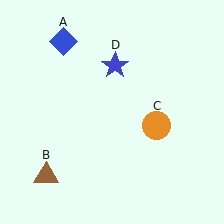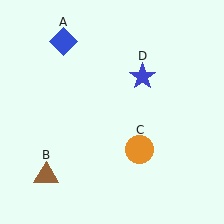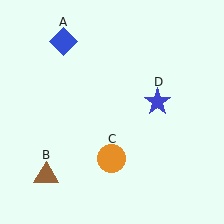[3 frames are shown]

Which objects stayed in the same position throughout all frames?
Blue diamond (object A) and brown triangle (object B) remained stationary.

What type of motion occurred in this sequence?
The orange circle (object C), blue star (object D) rotated clockwise around the center of the scene.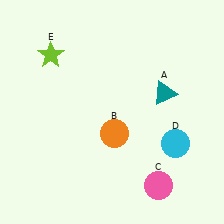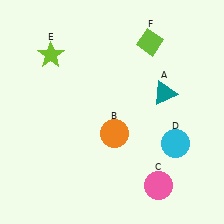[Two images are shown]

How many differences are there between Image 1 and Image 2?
There is 1 difference between the two images.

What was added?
A lime diamond (F) was added in Image 2.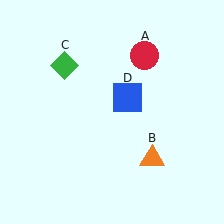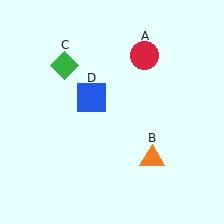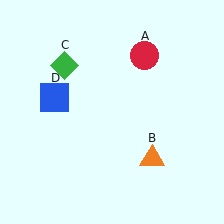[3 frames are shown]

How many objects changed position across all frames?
1 object changed position: blue square (object D).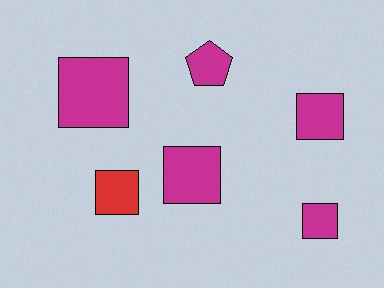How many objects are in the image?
There are 6 objects.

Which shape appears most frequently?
Square, with 5 objects.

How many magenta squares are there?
There are 4 magenta squares.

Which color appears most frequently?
Magenta, with 5 objects.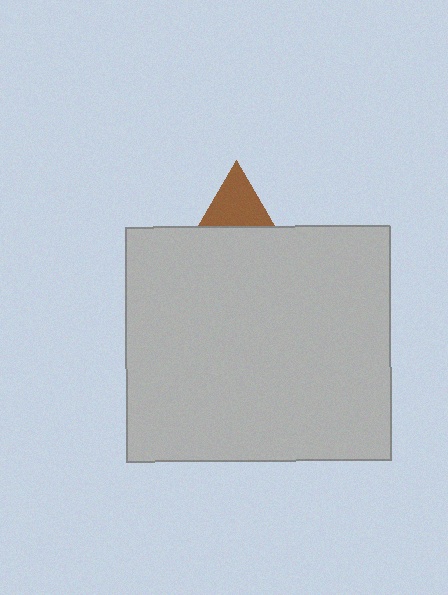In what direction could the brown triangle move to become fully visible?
The brown triangle could move up. That would shift it out from behind the light gray rectangle entirely.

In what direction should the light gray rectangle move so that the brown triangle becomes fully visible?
The light gray rectangle should move down. That is the shortest direction to clear the overlap and leave the brown triangle fully visible.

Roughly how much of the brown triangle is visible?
A small part of it is visible (roughly 35%).